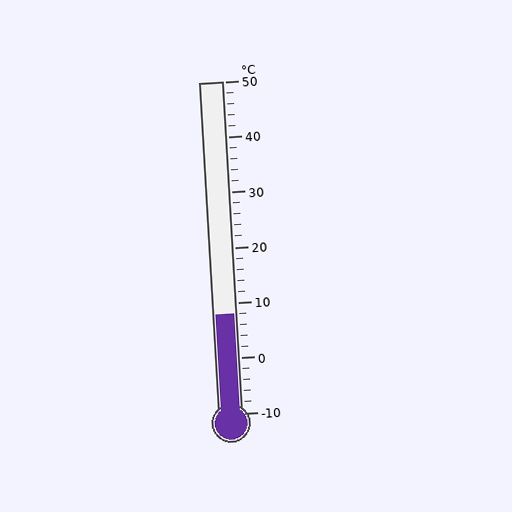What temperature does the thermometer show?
The thermometer shows approximately 8°C.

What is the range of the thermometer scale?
The thermometer scale ranges from -10°C to 50°C.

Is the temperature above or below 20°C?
The temperature is below 20°C.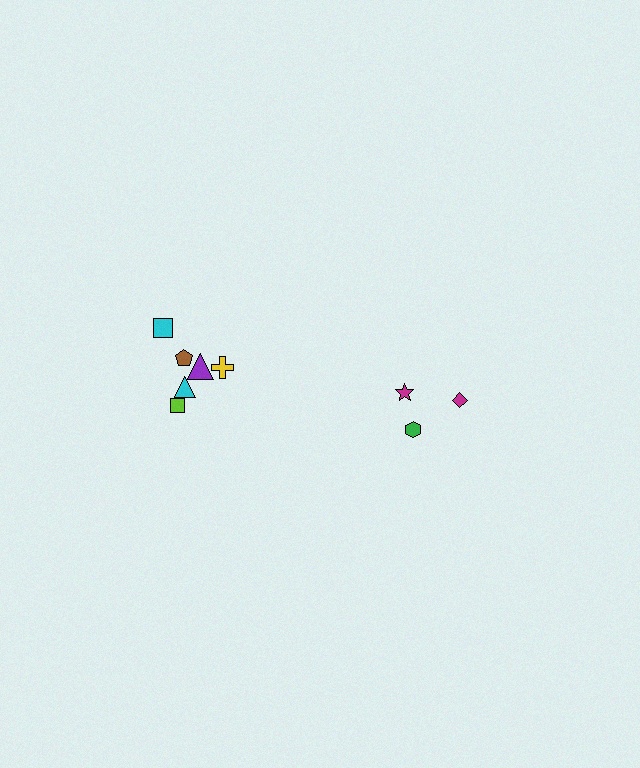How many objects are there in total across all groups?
There are 9 objects.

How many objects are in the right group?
There are 3 objects.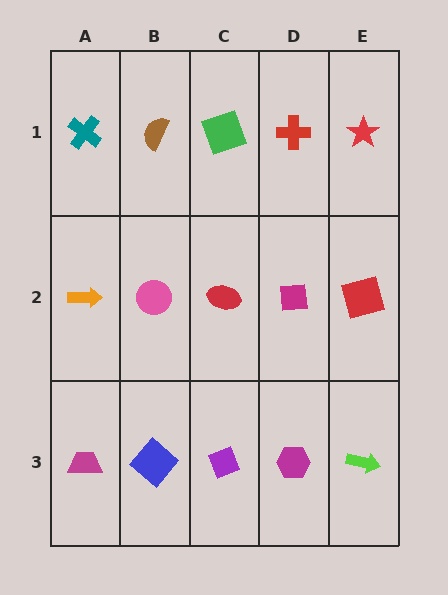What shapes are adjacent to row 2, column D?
A red cross (row 1, column D), a magenta hexagon (row 3, column D), a red ellipse (row 2, column C), a red square (row 2, column E).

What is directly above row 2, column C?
A green square.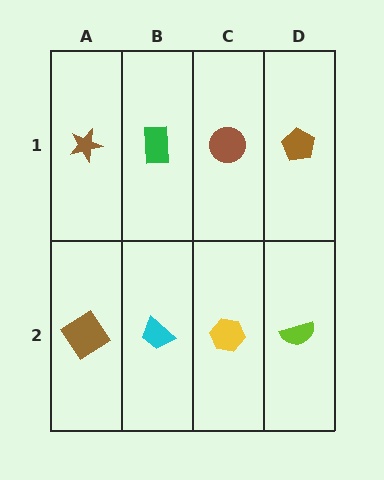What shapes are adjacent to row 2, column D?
A brown pentagon (row 1, column D), a yellow hexagon (row 2, column C).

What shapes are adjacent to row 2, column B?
A green rectangle (row 1, column B), a brown diamond (row 2, column A), a yellow hexagon (row 2, column C).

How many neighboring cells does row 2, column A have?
2.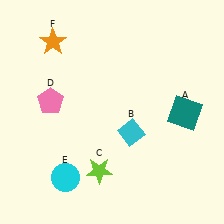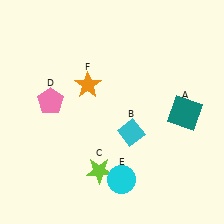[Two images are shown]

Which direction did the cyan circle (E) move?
The cyan circle (E) moved right.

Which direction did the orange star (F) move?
The orange star (F) moved down.